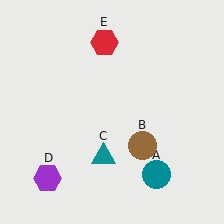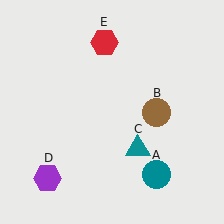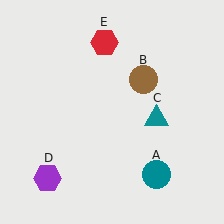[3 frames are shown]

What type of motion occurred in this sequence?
The brown circle (object B), teal triangle (object C) rotated counterclockwise around the center of the scene.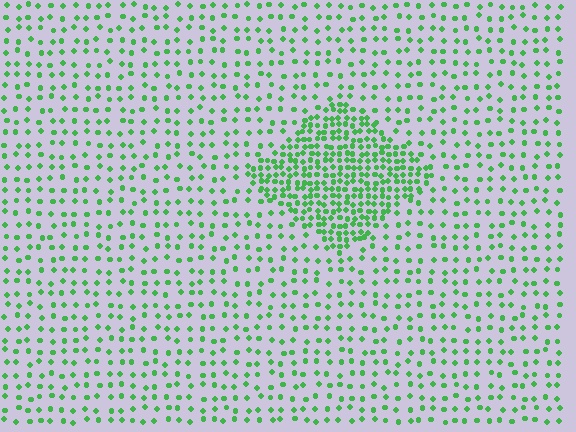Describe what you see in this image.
The image contains small green elements arranged at two different densities. A diamond-shaped region is visible where the elements are more densely packed than the surrounding area.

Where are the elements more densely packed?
The elements are more densely packed inside the diamond boundary.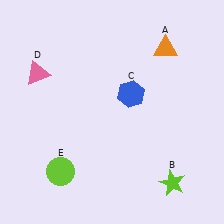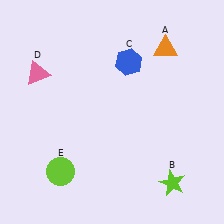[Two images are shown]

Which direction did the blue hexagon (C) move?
The blue hexagon (C) moved up.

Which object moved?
The blue hexagon (C) moved up.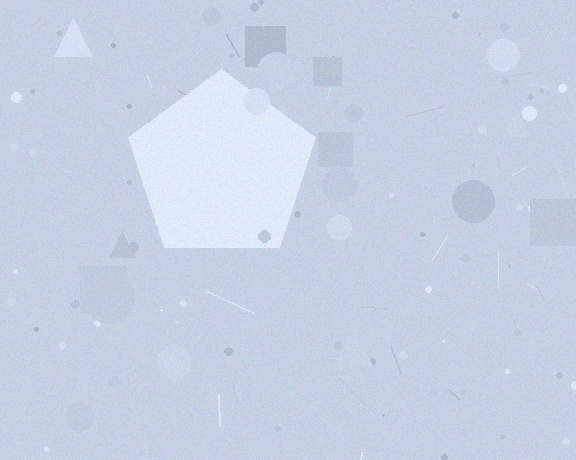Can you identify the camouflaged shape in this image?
The camouflaged shape is a pentagon.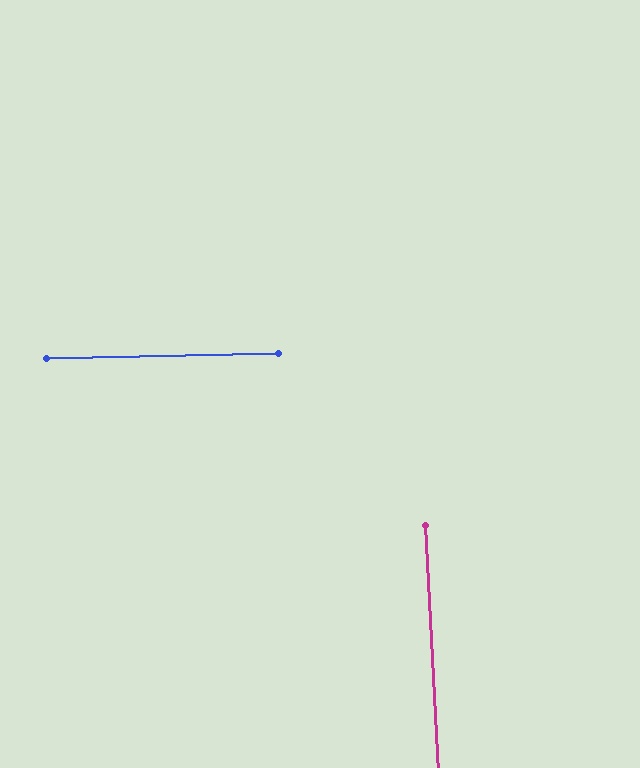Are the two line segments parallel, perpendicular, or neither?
Perpendicular — they meet at approximately 88°.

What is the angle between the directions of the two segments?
Approximately 88 degrees.